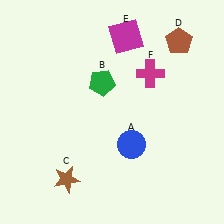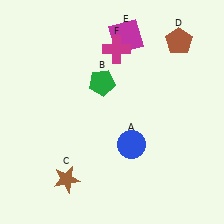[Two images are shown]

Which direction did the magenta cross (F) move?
The magenta cross (F) moved left.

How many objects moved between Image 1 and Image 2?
1 object moved between the two images.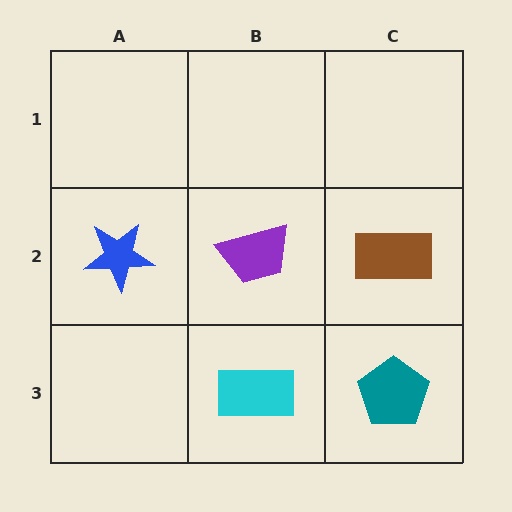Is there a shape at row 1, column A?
No, that cell is empty.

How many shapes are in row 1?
0 shapes.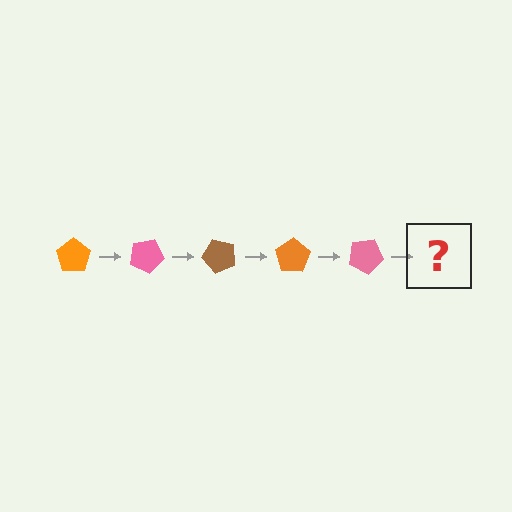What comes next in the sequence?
The next element should be a brown pentagon, rotated 125 degrees from the start.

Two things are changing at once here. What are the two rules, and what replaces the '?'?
The two rules are that it rotates 25 degrees each step and the color cycles through orange, pink, and brown. The '?' should be a brown pentagon, rotated 125 degrees from the start.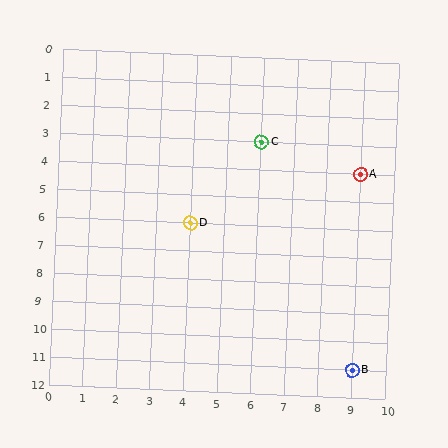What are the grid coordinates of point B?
Point B is at grid coordinates (9, 11).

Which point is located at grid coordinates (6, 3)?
Point C is at (6, 3).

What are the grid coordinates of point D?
Point D is at grid coordinates (4, 6).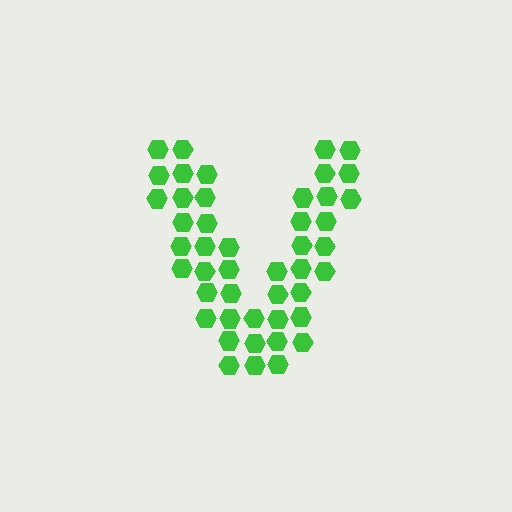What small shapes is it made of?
It is made of small hexagons.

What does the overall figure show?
The overall figure shows the letter V.